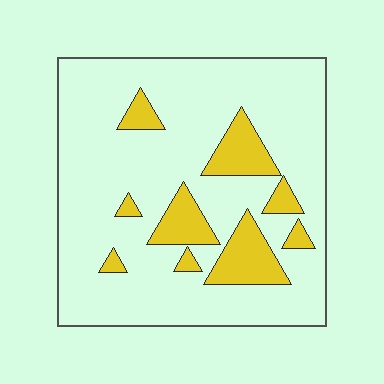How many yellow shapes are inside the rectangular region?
9.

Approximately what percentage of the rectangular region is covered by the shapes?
Approximately 15%.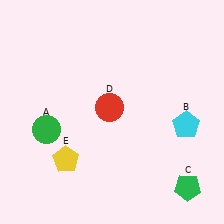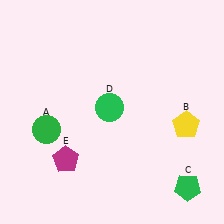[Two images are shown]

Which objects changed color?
B changed from cyan to yellow. D changed from red to green. E changed from yellow to magenta.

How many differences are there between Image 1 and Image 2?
There are 3 differences between the two images.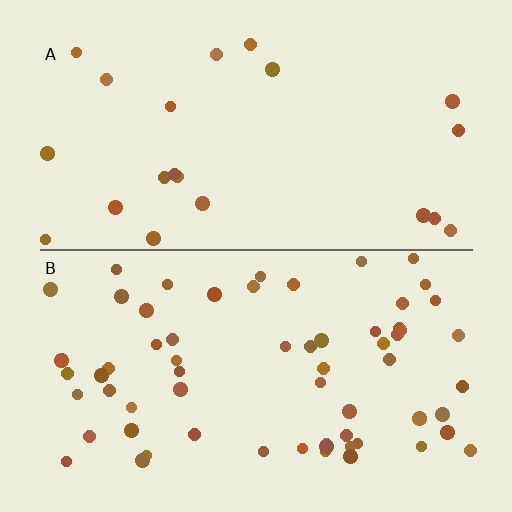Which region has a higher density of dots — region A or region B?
B (the bottom).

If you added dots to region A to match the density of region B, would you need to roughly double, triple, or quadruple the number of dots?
Approximately triple.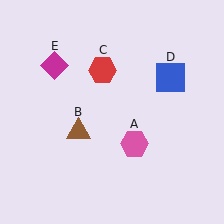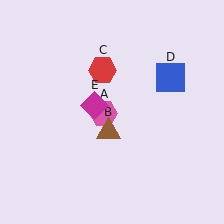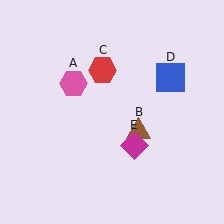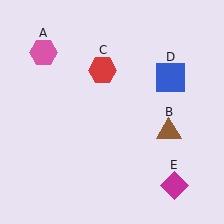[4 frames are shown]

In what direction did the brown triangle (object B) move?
The brown triangle (object B) moved right.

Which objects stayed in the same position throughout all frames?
Red hexagon (object C) and blue square (object D) remained stationary.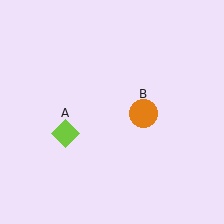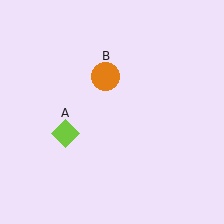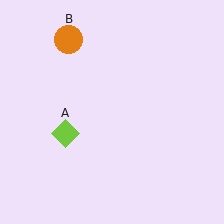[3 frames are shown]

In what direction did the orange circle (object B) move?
The orange circle (object B) moved up and to the left.